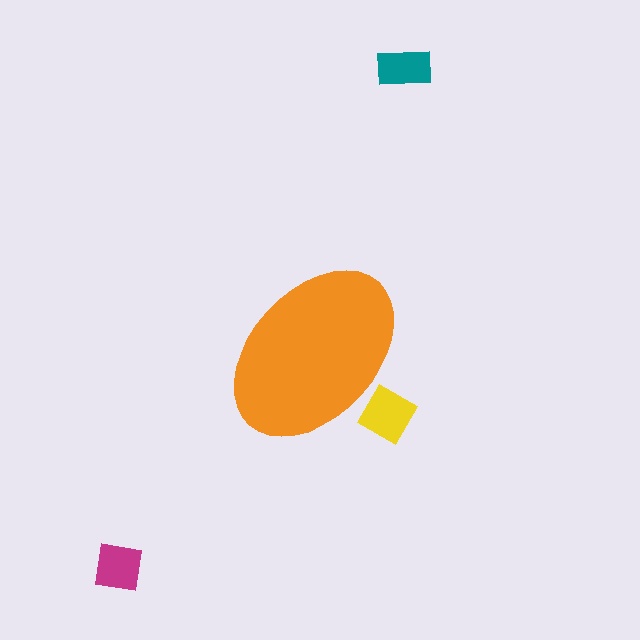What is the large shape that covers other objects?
An orange ellipse.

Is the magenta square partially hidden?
No, the magenta square is fully visible.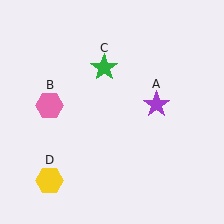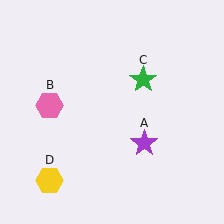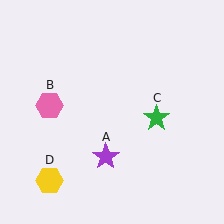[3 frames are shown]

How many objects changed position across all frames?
2 objects changed position: purple star (object A), green star (object C).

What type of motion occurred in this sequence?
The purple star (object A), green star (object C) rotated clockwise around the center of the scene.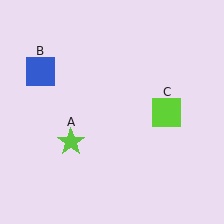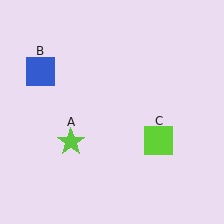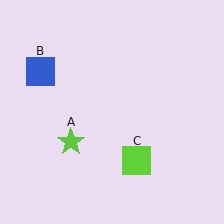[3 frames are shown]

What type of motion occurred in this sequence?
The lime square (object C) rotated clockwise around the center of the scene.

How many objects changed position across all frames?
1 object changed position: lime square (object C).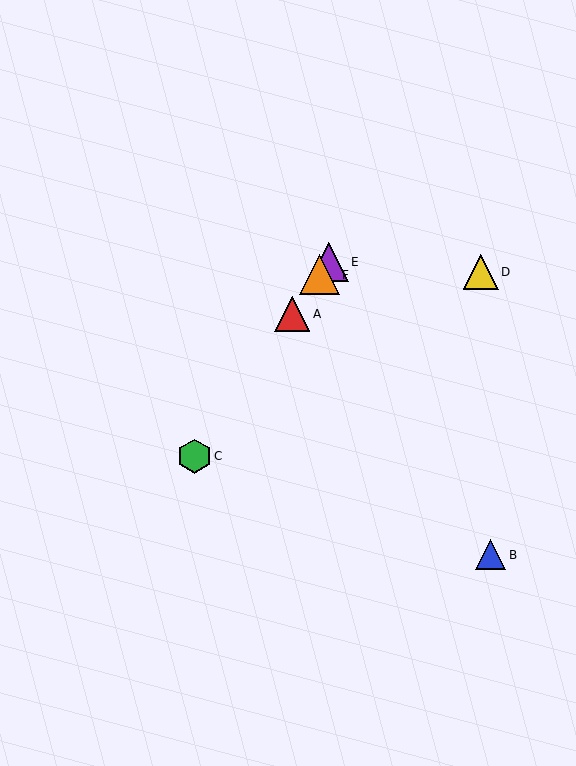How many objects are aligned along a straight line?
4 objects (A, C, E, F) are aligned along a straight line.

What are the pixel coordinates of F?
Object F is at (319, 275).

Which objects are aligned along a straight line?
Objects A, C, E, F are aligned along a straight line.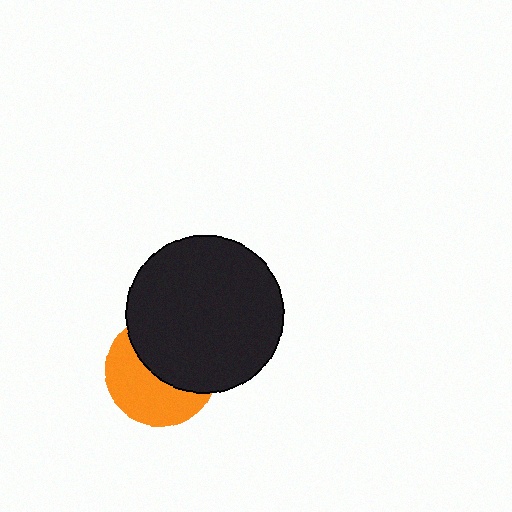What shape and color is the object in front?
The object in front is a black circle.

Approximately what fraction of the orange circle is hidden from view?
Roughly 51% of the orange circle is hidden behind the black circle.